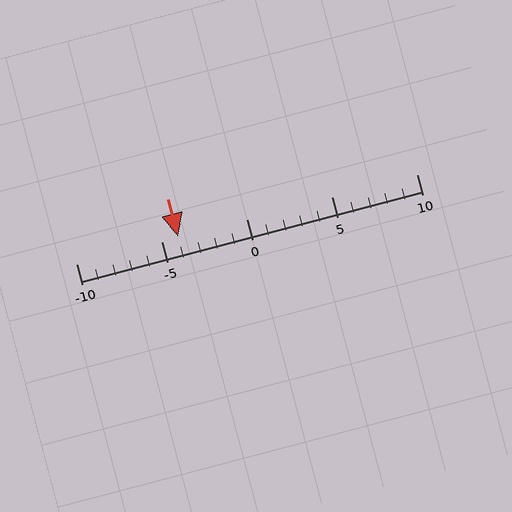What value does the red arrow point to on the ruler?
The red arrow points to approximately -4.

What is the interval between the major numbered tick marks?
The major tick marks are spaced 5 units apart.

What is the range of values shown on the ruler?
The ruler shows values from -10 to 10.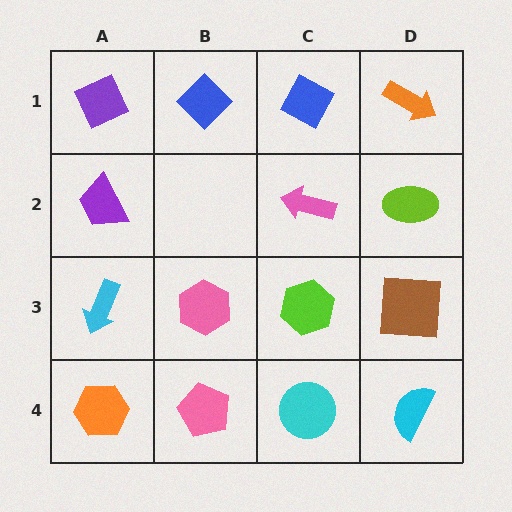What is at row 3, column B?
A pink hexagon.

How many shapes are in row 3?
4 shapes.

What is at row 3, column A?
A cyan arrow.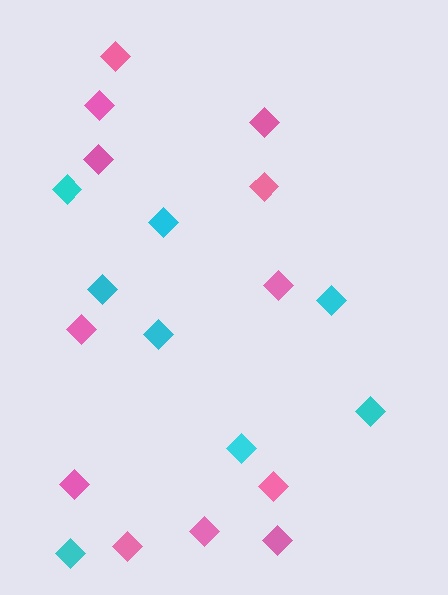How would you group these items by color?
There are 2 groups: one group of cyan diamonds (8) and one group of pink diamonds (12).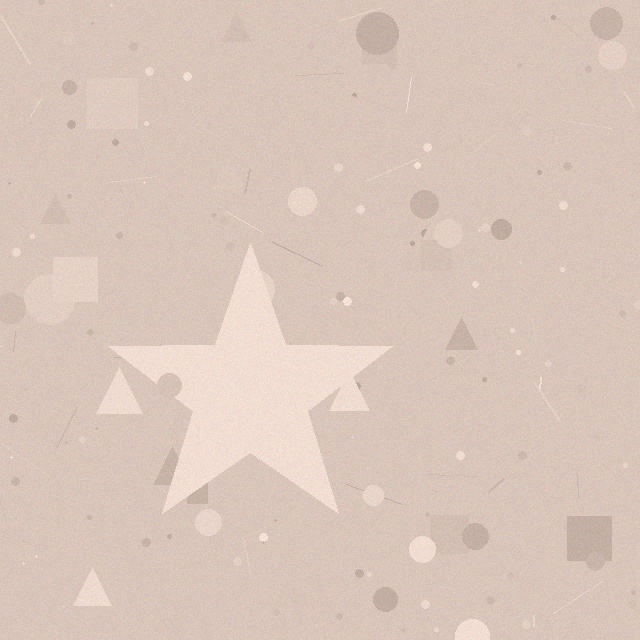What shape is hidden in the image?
A star is hidden in the image.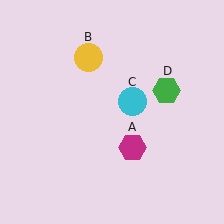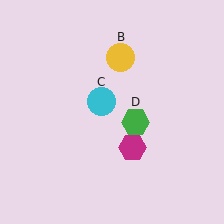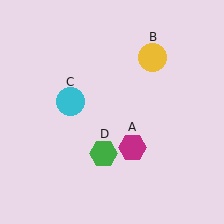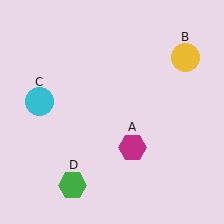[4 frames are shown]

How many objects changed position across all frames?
3 objects changed position: yellow circle (object B), cyan circle (object C), green hexagon (object D).